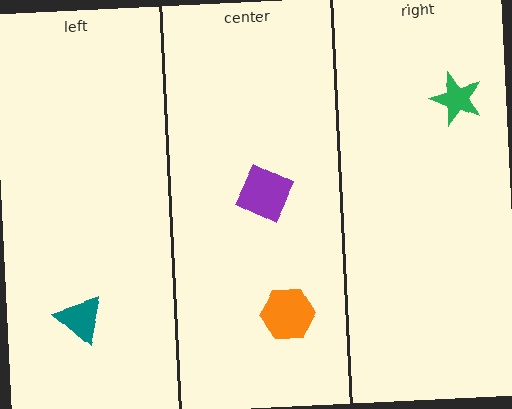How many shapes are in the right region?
1.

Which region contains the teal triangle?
The left region.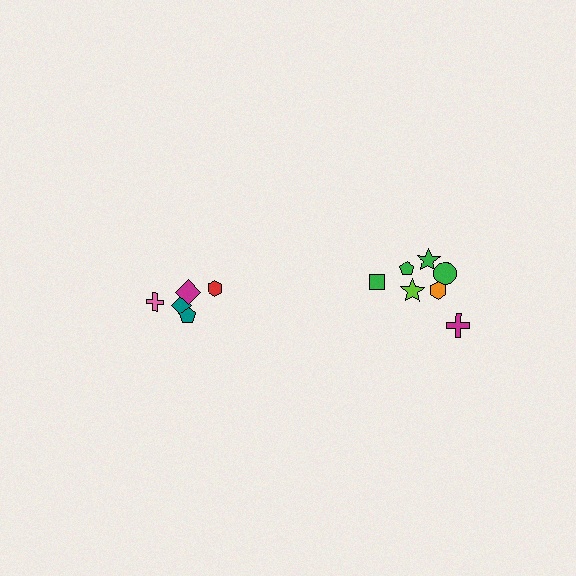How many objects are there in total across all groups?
There are 12 objects.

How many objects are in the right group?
There are 7 objects.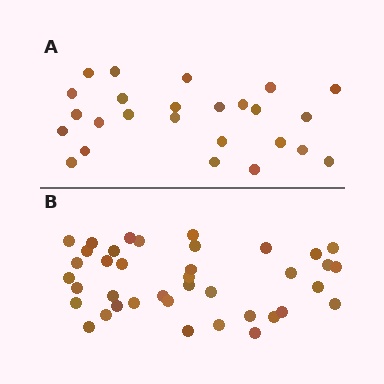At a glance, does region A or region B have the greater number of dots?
Region B (the bottom region) has more dots.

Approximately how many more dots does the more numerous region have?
Region B has approximately 15 more dots than region A.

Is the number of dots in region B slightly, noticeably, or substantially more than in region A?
Region B has substantially more. The ratio is roughly 1.6 to 1.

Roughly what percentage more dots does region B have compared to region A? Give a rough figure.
About 55% more.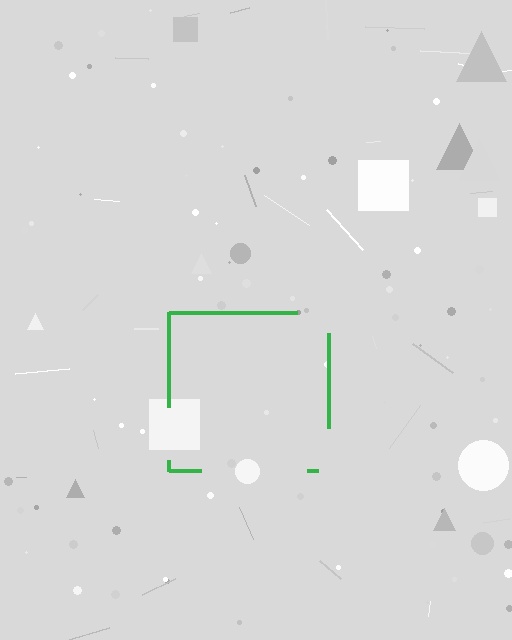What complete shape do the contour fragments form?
The contour fragments form a square.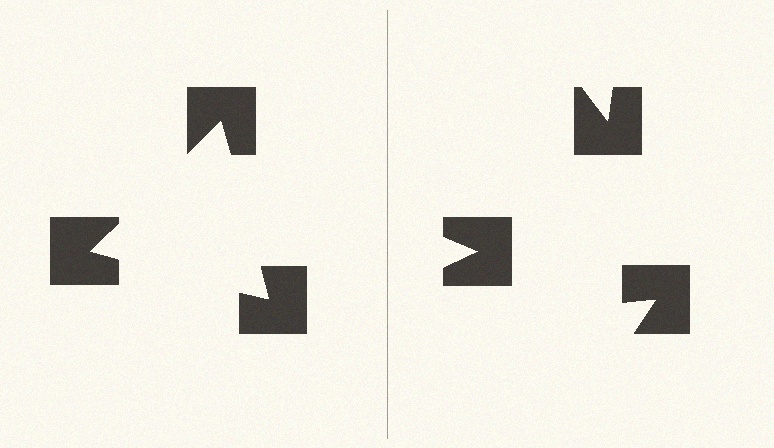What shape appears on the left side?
An illusory triangle.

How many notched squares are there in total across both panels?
6 — 3 on each side.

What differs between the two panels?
The notched squares are positioned identically on both sides; only the wedge orientations differ. On the left they align to a triangle; on the right they are misaligned.